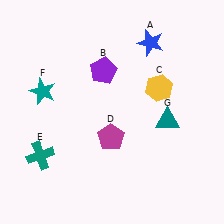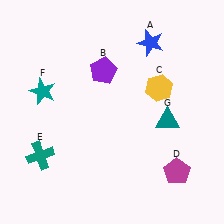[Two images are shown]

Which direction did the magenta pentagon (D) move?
The magenta pentagon (D) moved right.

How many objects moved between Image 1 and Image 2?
1 object moved between the two images.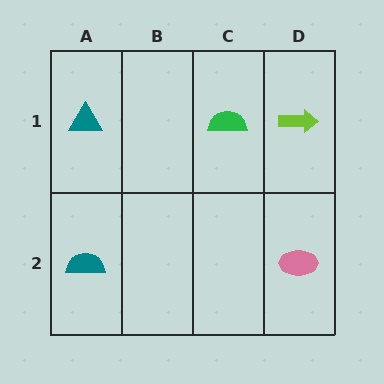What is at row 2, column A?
A teal semicircle.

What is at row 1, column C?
A green semicircle.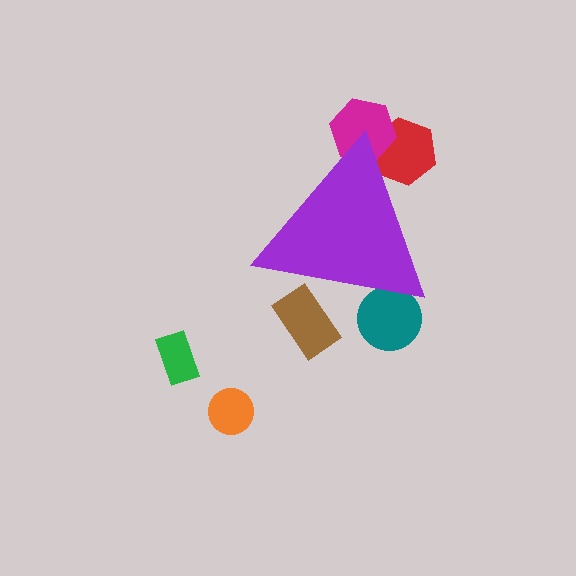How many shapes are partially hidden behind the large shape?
4 shapes are partially hidden.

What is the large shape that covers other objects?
A purple triangle.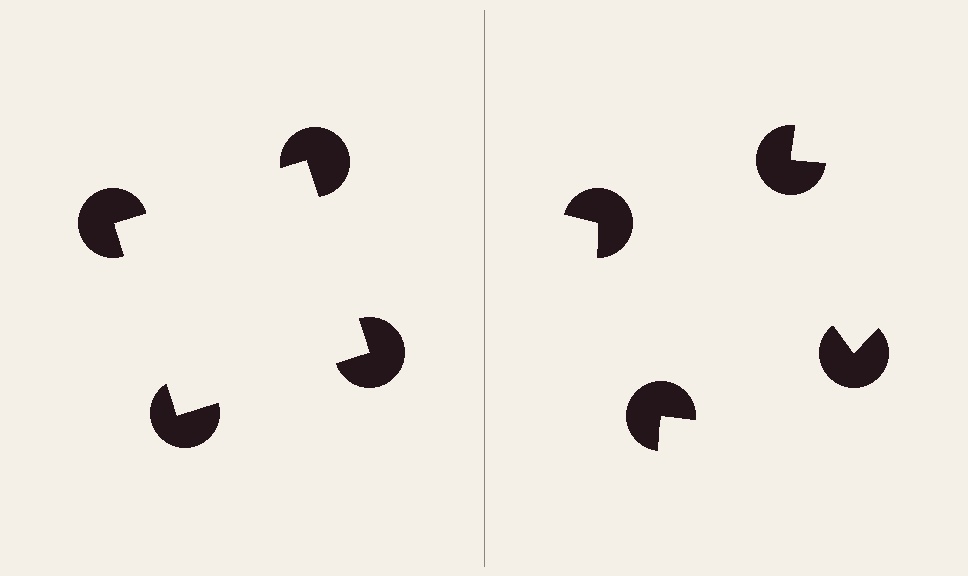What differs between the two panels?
The pac-man discs are positioned identically on both sides; only the wedge orientations differ. On the left they align to a square; on the right they are misaligned.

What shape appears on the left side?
An illusory square.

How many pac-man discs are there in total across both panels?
8 — 4 on each side.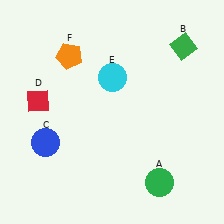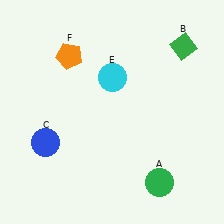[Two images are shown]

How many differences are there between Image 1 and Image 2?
There is 1 difference between the two images.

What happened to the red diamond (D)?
The red diamond (D) was removed in Image 2. It was in the top-left area of Image 1.